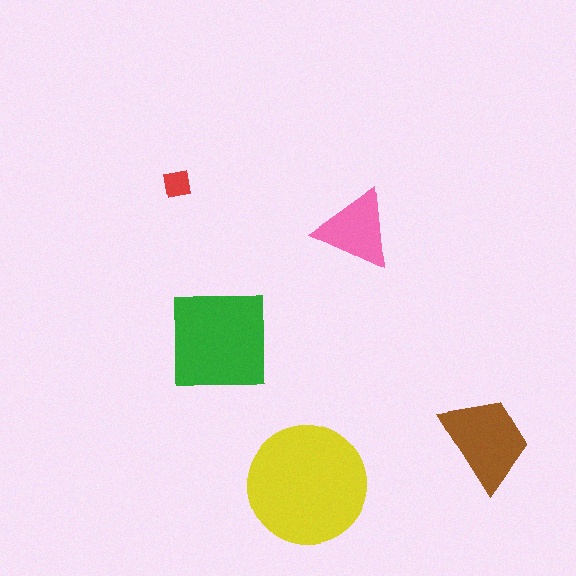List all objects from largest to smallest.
The yellow circle, the green square, the brown trapezoid, the pink triangle, the red square.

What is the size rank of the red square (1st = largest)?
5th.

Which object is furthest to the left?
The red square is leftmost.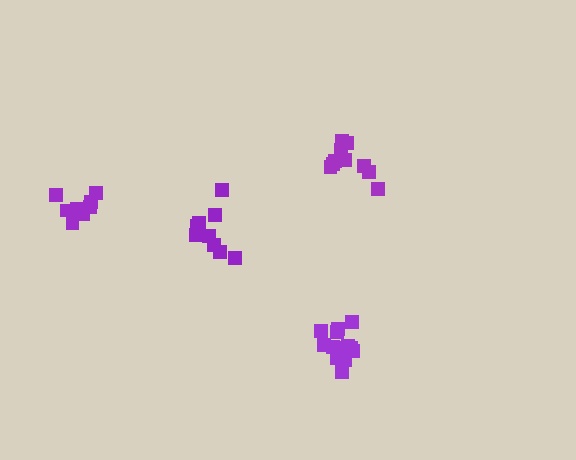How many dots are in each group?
Group 1: 14 dots, Group 2: 11 dots, Group 3: 8 dots, Group 4: 9 dots (42 total).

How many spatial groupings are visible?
There are 4 spatial groupings.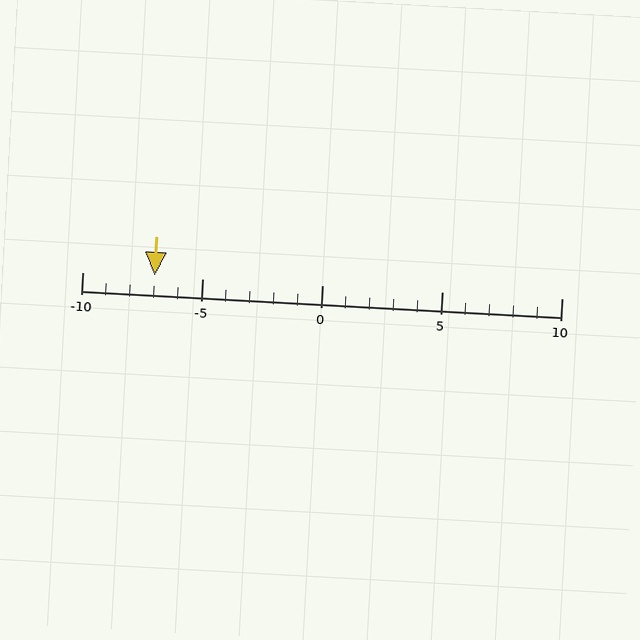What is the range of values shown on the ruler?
The ruler shows values from -10 to 10.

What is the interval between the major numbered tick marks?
The major tick marks are spaced 5 units apart.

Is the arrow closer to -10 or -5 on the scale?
The arrow is closer to -5.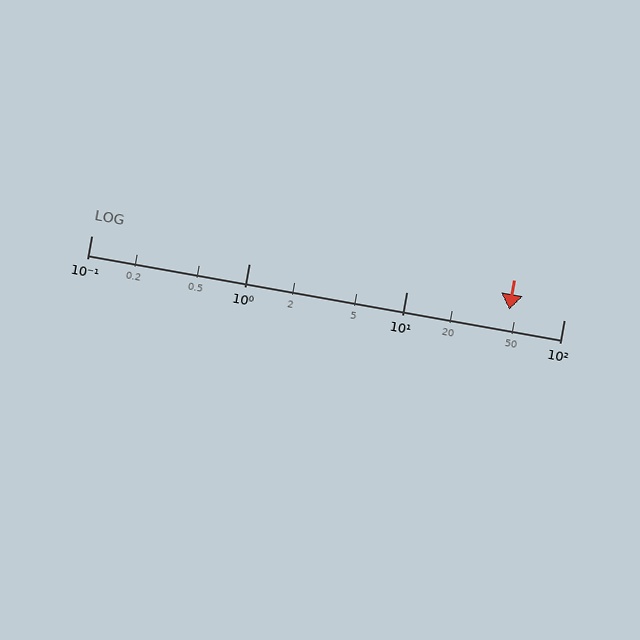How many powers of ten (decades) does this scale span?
The scale spans 3 decades, from 0.1 to 100.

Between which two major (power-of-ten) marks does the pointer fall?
The pointer is between 10 and 100.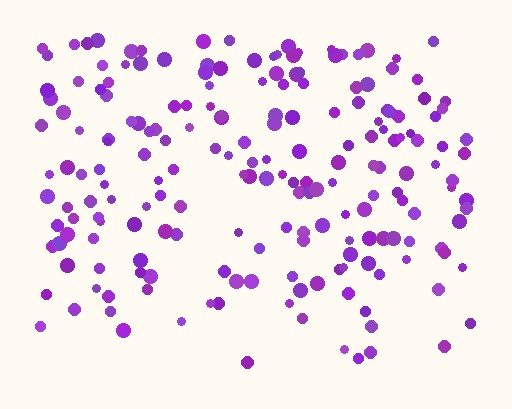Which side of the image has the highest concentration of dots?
The top.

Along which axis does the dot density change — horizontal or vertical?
Vertical.